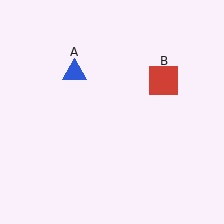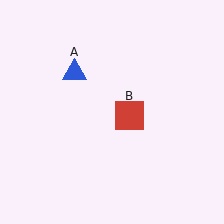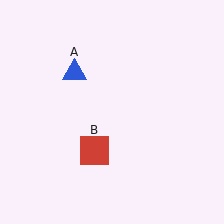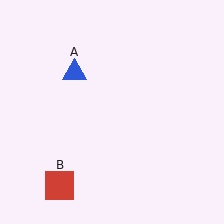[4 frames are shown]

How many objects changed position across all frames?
1 object changed position: red square (object B).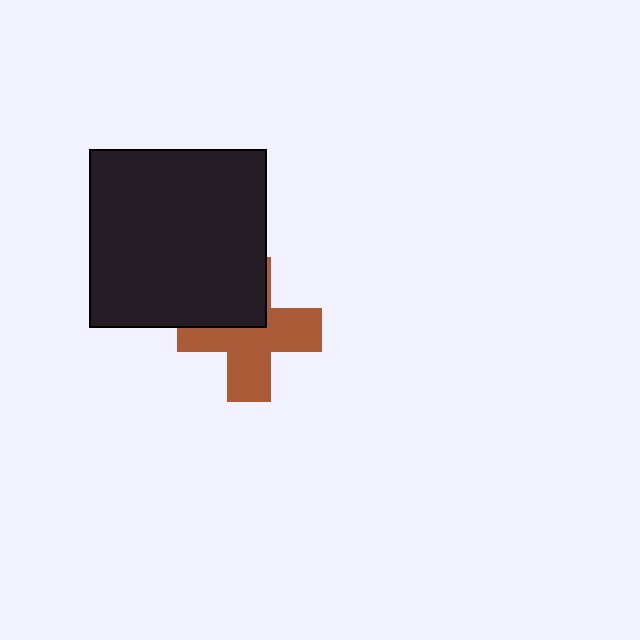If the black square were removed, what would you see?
You would see the complete brown cross.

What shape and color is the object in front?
The object in front is a black square.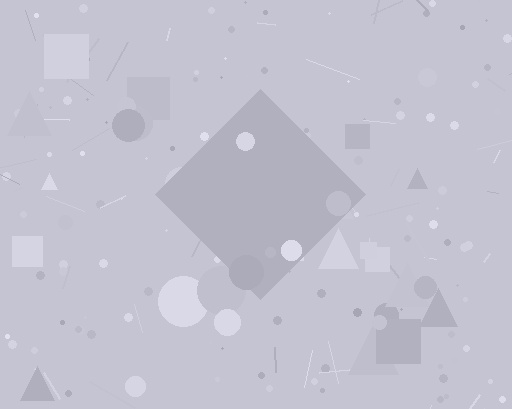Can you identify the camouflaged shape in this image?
The camouflaged shape is a diamond.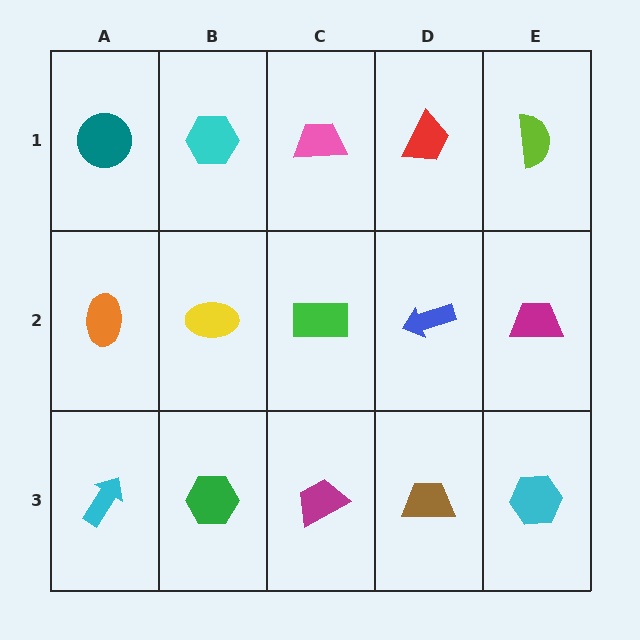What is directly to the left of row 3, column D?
A magenta trapezoid.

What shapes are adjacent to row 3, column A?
An orange ellipse (row 2, column A), a green hexagon (row 3, column B).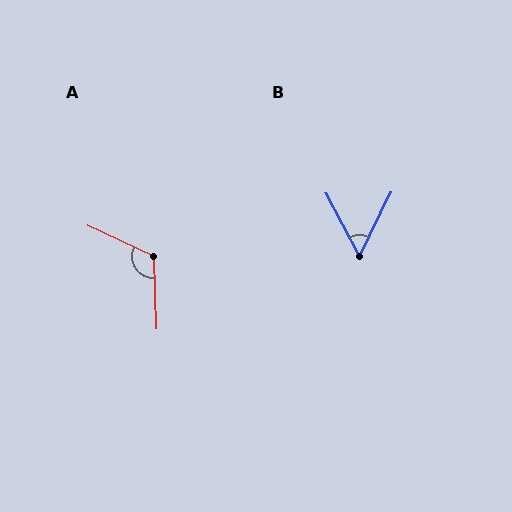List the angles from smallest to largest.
B (54°), A (117°).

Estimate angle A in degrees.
Approximately 117 degrees.